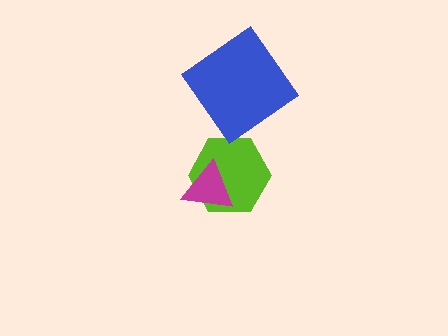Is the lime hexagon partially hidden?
Yes, it is partially covered by another shape.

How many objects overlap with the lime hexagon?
1 object overlaps with the lime hexagon.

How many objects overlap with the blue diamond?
0 objects overlap with the blue diamond.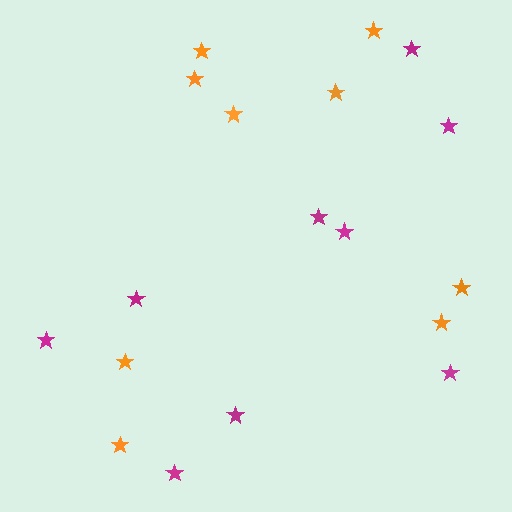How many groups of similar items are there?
There are 2 groups: one group of magenta stars (9) and one group of orange stars (9).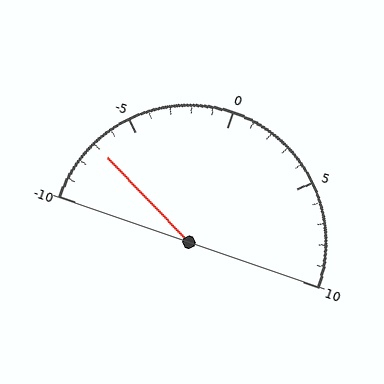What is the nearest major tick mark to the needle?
The nearest major tick mark is -5.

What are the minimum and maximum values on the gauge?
The gauge ranges from -10 to 10.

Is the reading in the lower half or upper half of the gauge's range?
The reading is in the lower half of the range (-10 to 10).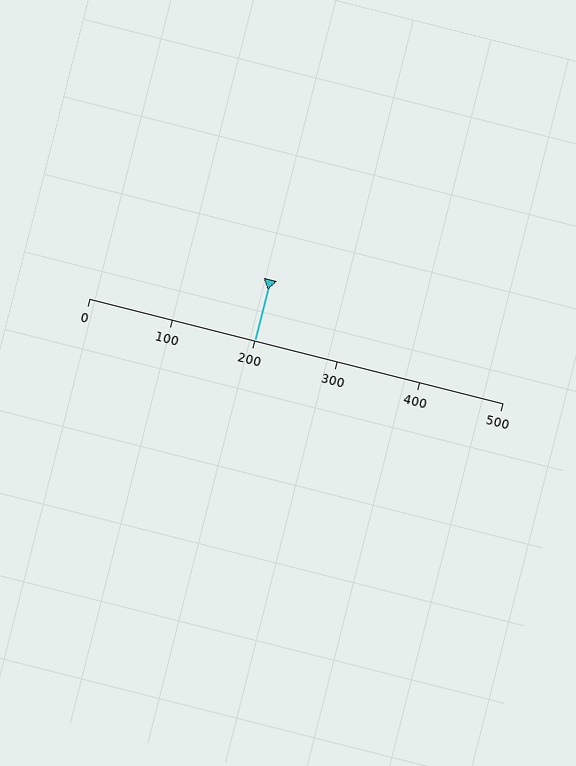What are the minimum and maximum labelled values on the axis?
The axis runs from 0 to 500.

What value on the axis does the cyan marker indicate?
The marker indicates approximately 200.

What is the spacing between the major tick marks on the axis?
The major ticks are spaced 100 apart.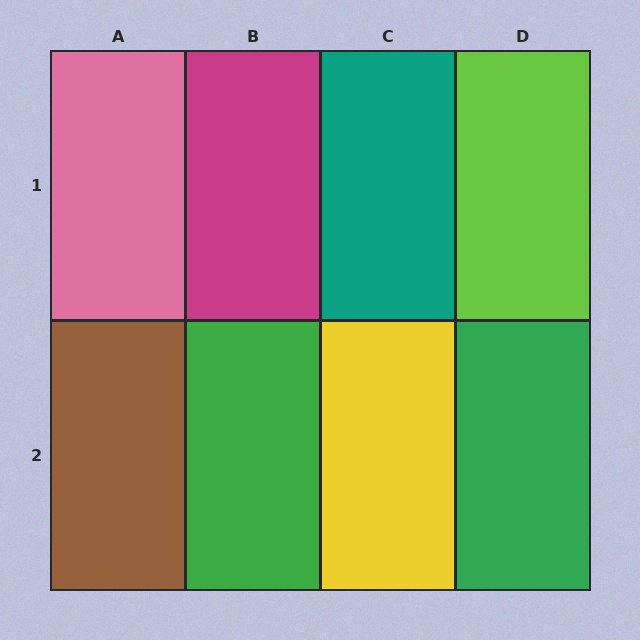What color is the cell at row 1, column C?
Teal.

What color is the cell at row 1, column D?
Lime.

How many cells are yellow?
1 cell is yellow.